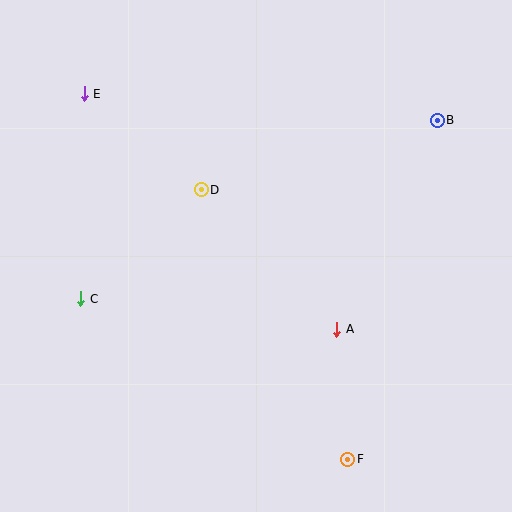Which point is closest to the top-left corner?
Point E is closest to the top-left corner.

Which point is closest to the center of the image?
Point D at (201, 190) is closest to the center.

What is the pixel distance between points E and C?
The distance between E and C is 205 pixels.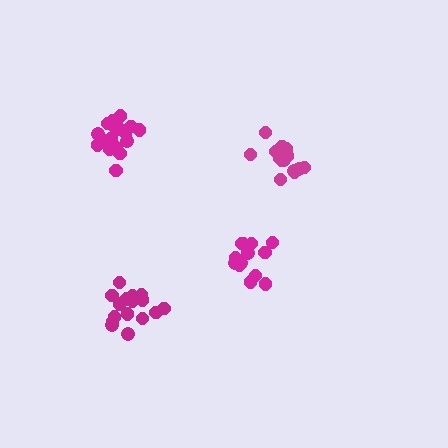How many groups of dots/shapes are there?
There are 4 groups.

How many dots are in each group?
Group 1: 18 dots, Group 2: 17 dots, Group 3: 18 dots, Group 4: 15 dots (68 total).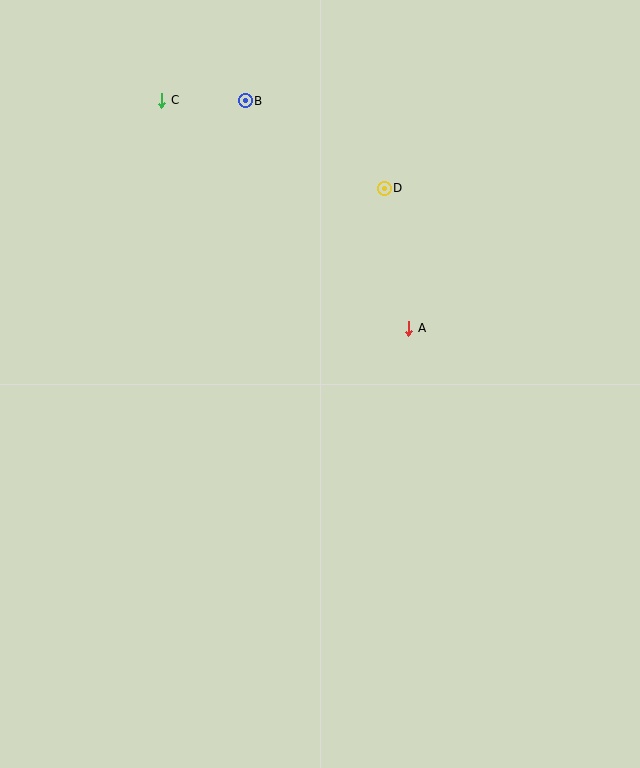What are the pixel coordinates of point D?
Point D is at (384, 188).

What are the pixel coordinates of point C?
Point C is at (162, 100).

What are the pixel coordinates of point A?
Point A is at (409, 328).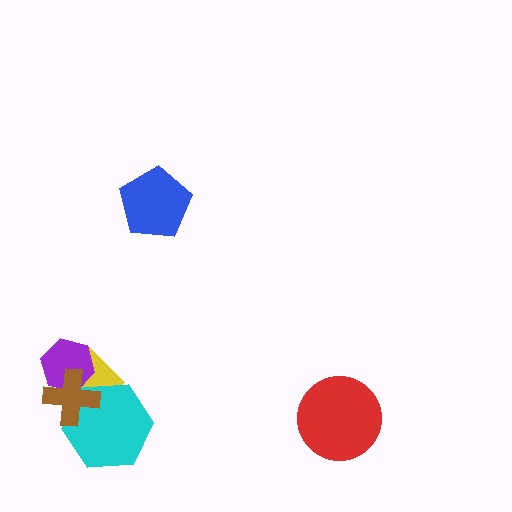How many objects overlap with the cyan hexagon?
2 objects overlap with the cyan hexagon.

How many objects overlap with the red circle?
0 objects overlap with the red circle.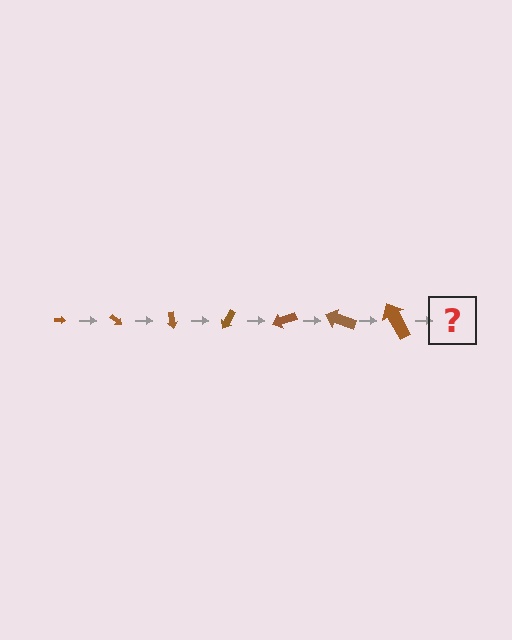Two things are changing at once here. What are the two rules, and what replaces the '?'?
The two rules are that the arrow grows larger each step and it rotates 40 degrees each step. The '?' should be an arrow, larger than the previous one and rotated 280 degrees from the start.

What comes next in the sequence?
The next element should be an arrow, larger than the previous one and rotated 280 degrees from the start.